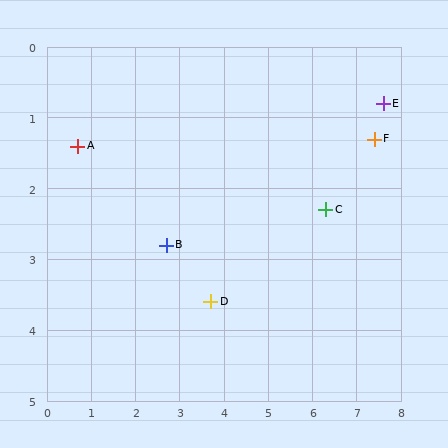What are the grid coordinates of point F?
Point F is at approximately (7.4, 1.3).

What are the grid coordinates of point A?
Point A is at approximately (0.7, 1.4).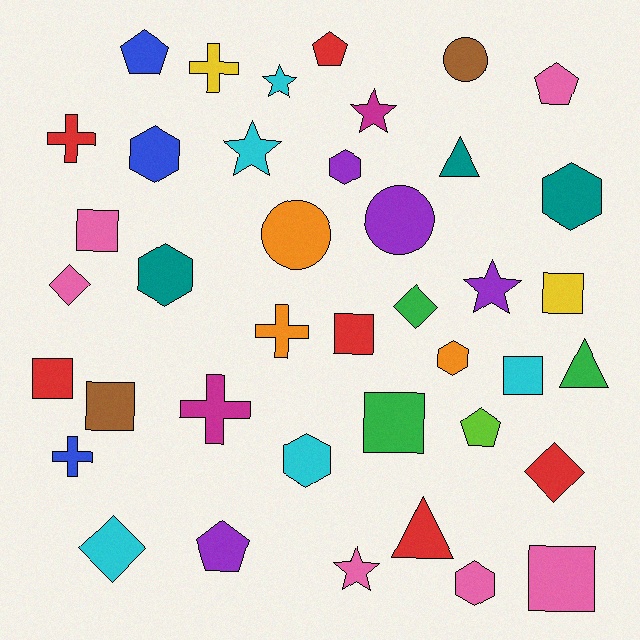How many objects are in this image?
There are 40 objects.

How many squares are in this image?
There are 8 squares.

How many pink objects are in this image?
There are 6 pink objects.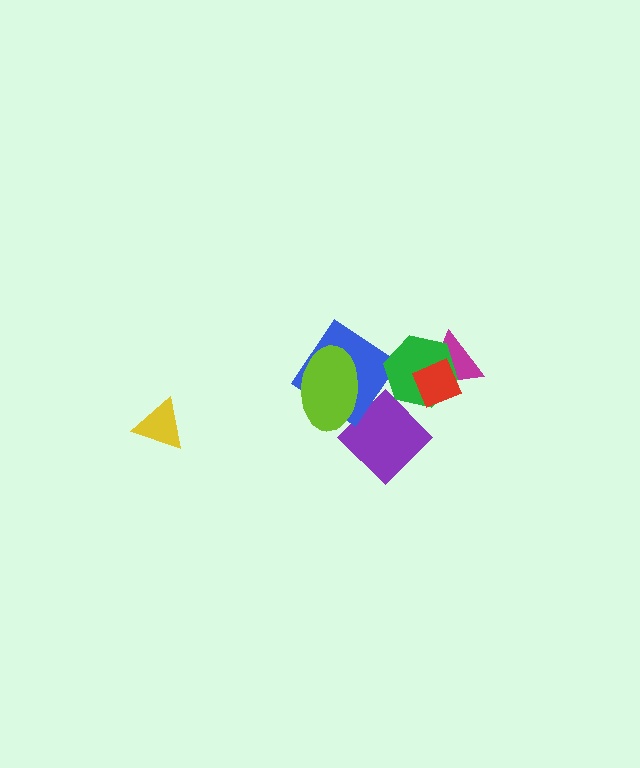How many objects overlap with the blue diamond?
2 objects overlap with the blue diamond.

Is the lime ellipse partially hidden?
No, no other shape covers it.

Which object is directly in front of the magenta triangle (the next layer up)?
The green hexagon is directly in front of the magenta triangle.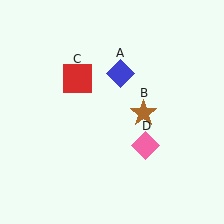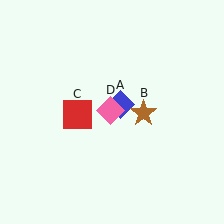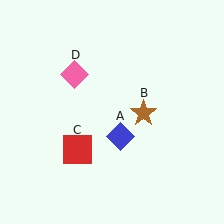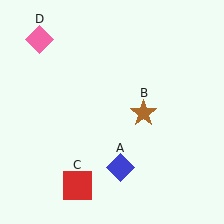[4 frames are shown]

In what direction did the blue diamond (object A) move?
The blue diamond (object A) moved down.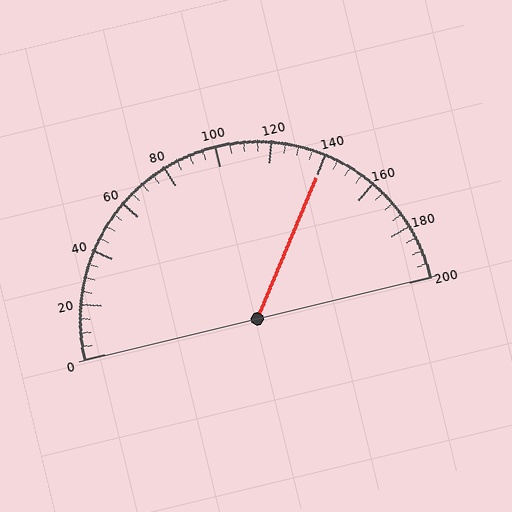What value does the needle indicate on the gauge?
The needle indicates approximately 140.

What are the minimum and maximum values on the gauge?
The gauge ranges from 0 to 200.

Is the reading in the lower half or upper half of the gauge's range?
The reading is in the upper half of the range (0 to 200).